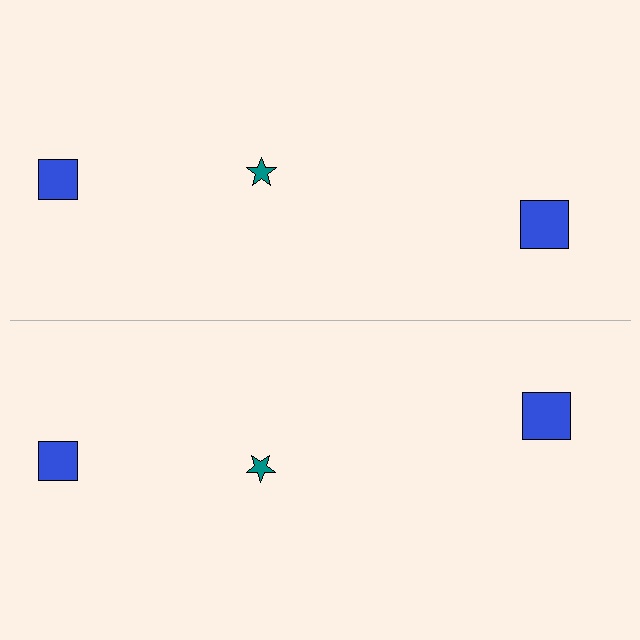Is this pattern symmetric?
Yes, this pattern has bilateral (reflection) symmetry.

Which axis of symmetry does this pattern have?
The pattern has a horizontal axis of symmetry running through the center of the image.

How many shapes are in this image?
There are 6 shapes in this image.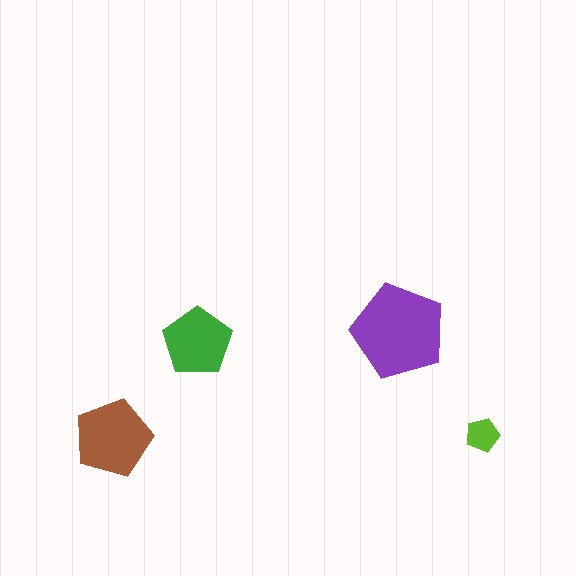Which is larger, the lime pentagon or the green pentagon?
The green one.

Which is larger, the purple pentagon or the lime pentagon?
The purple one.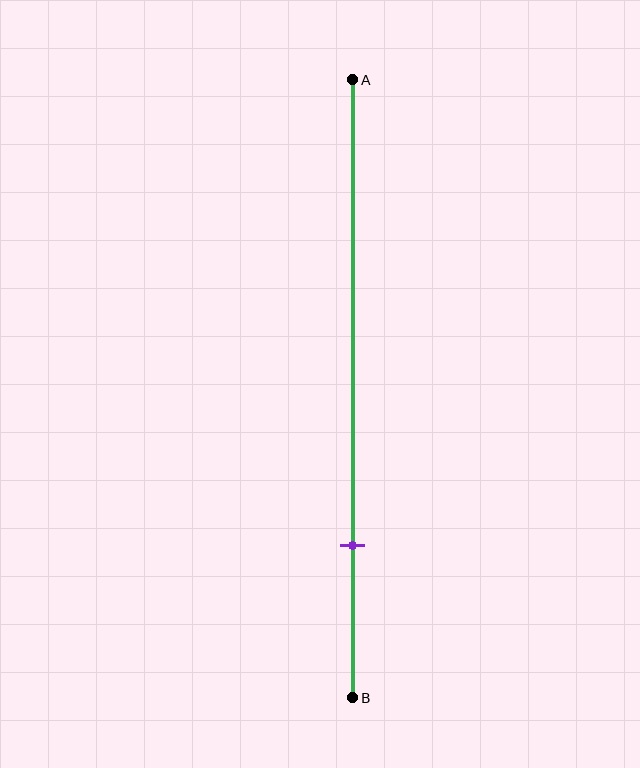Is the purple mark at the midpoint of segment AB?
No, the mark is at about 75% from A, not at the 50% midpoint.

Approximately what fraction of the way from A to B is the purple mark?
The purple mark is approximately 75% of the way from A to B.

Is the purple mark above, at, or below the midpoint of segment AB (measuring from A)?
The purple mark is below the midpoint of segment AB.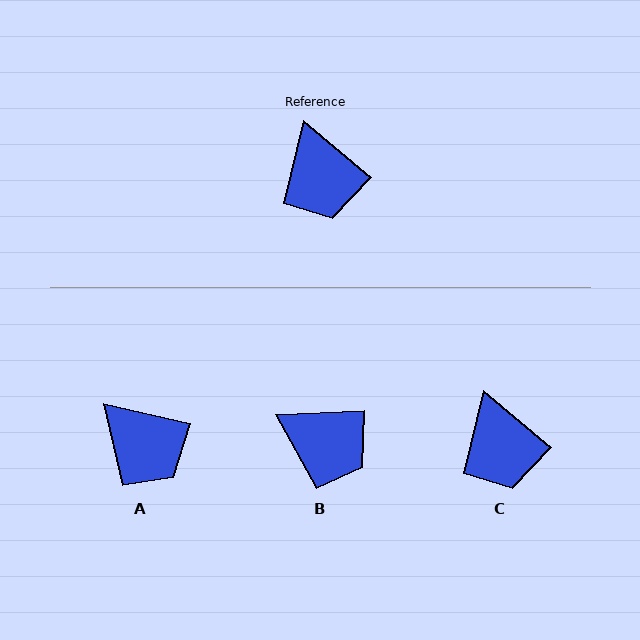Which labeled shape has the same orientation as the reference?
C.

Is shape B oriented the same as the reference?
No, it is off by about 42 degrees.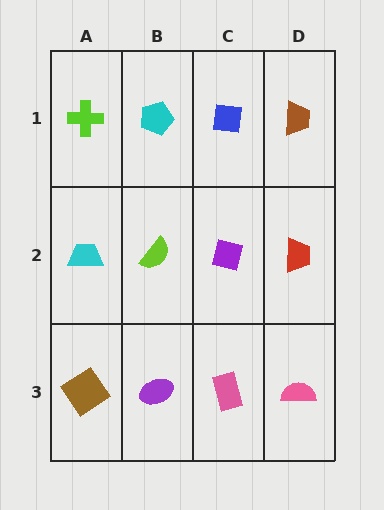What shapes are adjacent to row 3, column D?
A red trapezoid (row 2, column D), a pink rectangle (row 3, column C).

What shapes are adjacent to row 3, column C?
A purple square (row 2, column C), a purple ellipse (row 3, column B), a pink semicircle (row 3, column D).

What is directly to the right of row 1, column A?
A cyan pentagon.